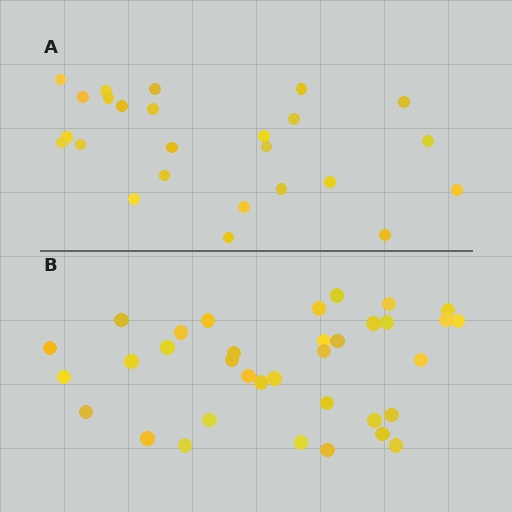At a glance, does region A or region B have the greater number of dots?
Region B (the bottom region) has more dots.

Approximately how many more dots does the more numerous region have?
Region B has roughly 10 or so more dots than region A.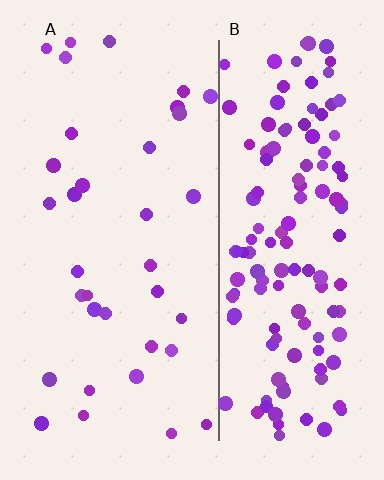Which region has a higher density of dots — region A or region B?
B (the right).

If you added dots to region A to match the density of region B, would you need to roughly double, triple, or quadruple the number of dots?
Approximately quadruple.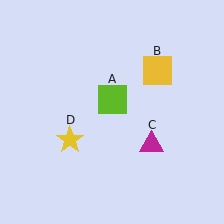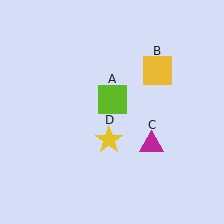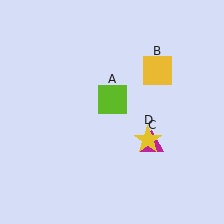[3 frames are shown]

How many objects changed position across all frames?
1 object changed position: yellow star (object D).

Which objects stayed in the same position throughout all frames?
Lime square (object A) and yellow square (object B) and magenta triangle (object C) remained stationary.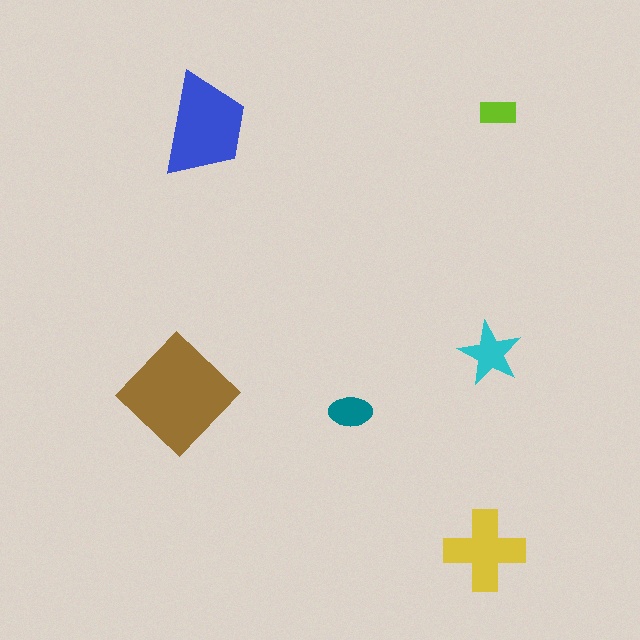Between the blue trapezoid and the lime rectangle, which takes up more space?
The blue trapezoid.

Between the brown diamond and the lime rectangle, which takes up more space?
The brown diamond.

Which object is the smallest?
The lime rectangle.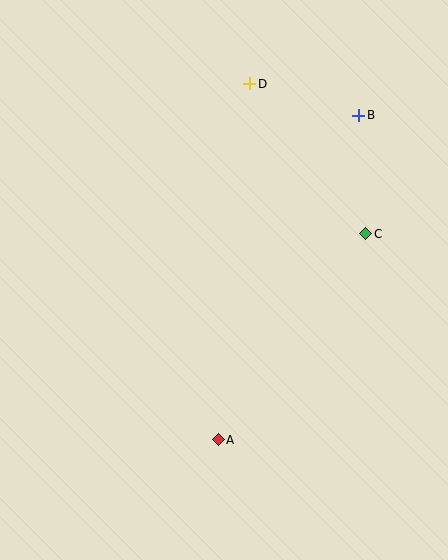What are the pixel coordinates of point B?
Point B is at (359, 115).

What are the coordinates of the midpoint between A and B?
The midpoint between A and B is at (288, 278).